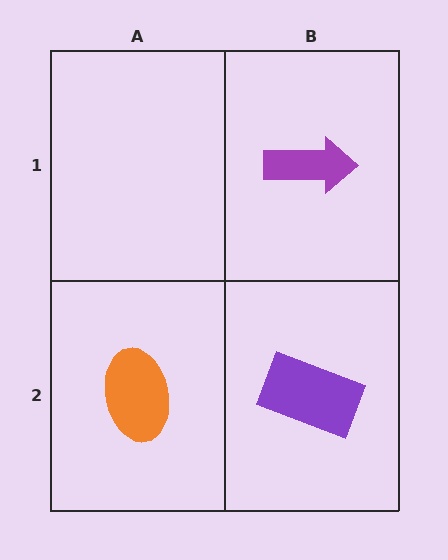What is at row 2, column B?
A purple rectangle.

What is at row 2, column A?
An orange ellipse.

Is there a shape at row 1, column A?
No, that cell is empty.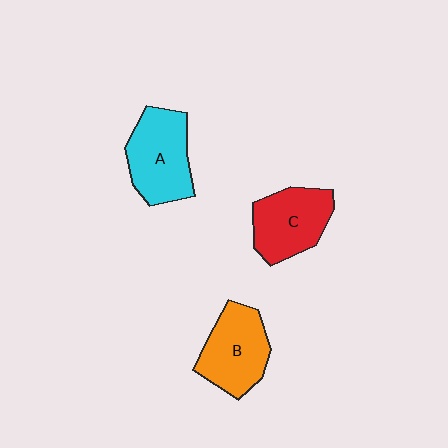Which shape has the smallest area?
Shape C (red).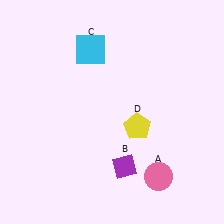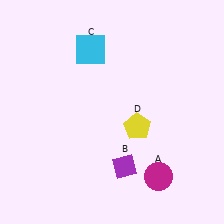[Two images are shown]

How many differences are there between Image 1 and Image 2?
There is 1 difference between the two images.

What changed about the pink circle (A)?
In Image 1, A is pink. In Image 2, it changed to magenta.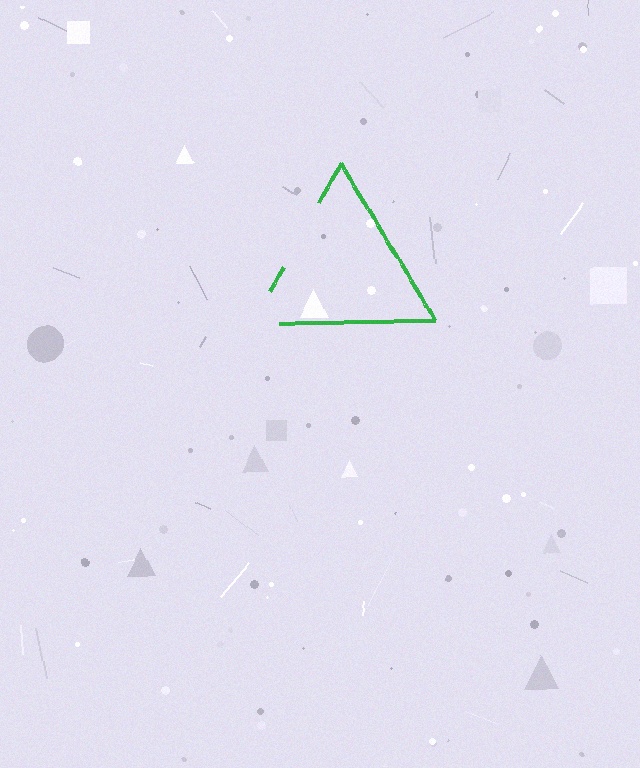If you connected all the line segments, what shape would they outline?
They would outline a triangle.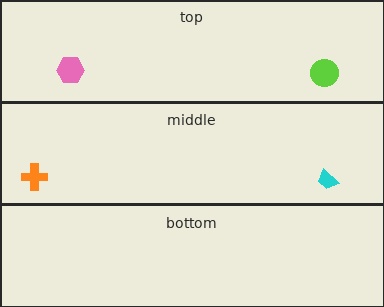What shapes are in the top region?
The pink hexagon, the lime circle.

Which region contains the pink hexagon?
The top region.